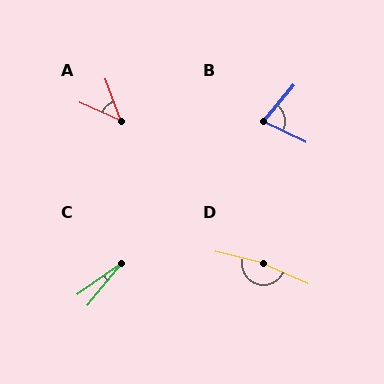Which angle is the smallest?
C, at approximately 15 degrees.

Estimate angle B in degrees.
Approximately 76 degrees.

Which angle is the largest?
D, at approximately 169 degrees.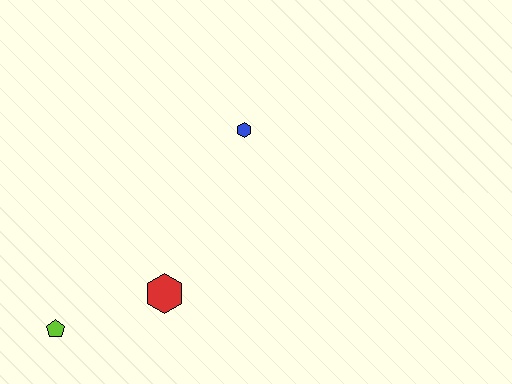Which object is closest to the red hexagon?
The lime pentagon is closest to the red hexagon.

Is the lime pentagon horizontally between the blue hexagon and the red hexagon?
No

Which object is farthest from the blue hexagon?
The lime pentagon is farthest from the blue hexagon.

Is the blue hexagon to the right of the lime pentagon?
Yes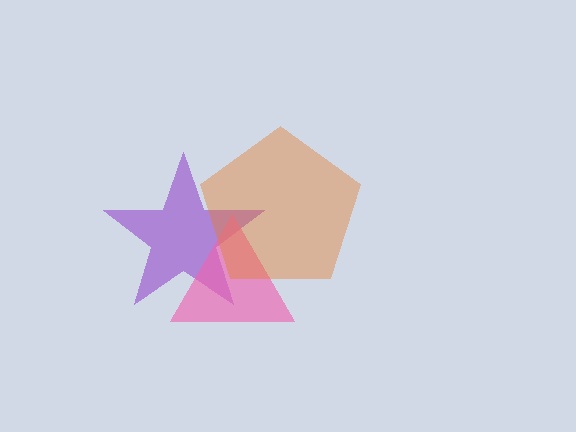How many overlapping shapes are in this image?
There are 3 overlapping shapes in the image.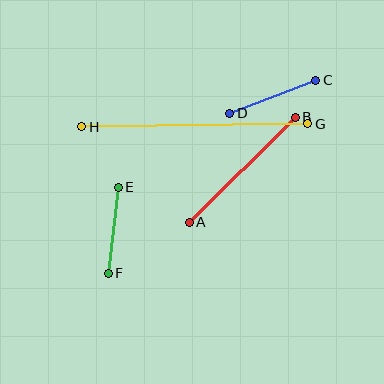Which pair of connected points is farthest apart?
Points G and H are farthest apart.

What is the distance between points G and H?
The distance is approximately 226 pixels.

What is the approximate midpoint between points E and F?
The midpoint is at approximately (113, 230) pixels.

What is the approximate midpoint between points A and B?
The midpoint is at approximately (242, 170) pixels.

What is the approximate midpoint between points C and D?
The midpoint is at approximately (273, 97) pixels.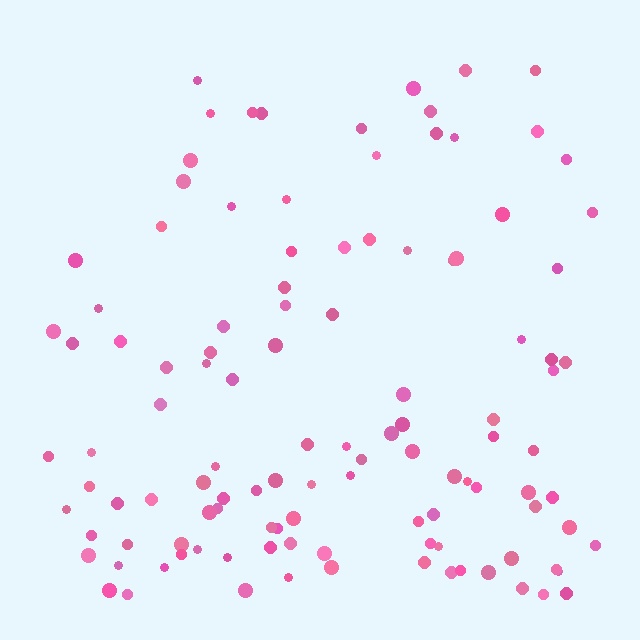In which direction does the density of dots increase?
From top to bottom, with the bottom side densest.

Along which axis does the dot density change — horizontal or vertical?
Vertical.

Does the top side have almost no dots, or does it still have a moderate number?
Still a moderate number, just noticeably fewer than the bottom.